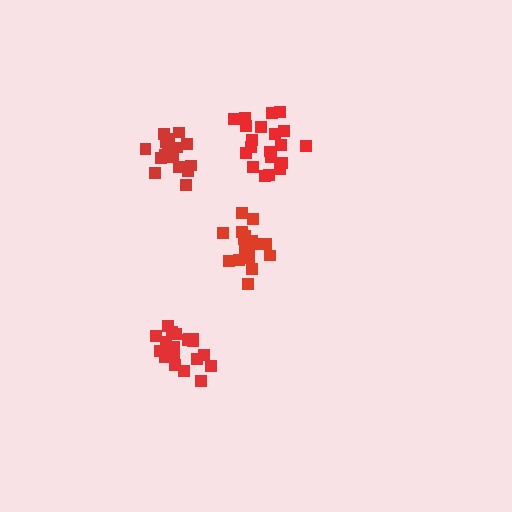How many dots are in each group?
Group 1: 21 dots, Group 2: 17 dots, Group 3: 20 dots, Group 4: 20 dots (78 total).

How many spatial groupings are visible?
There are 4 spatial groupings.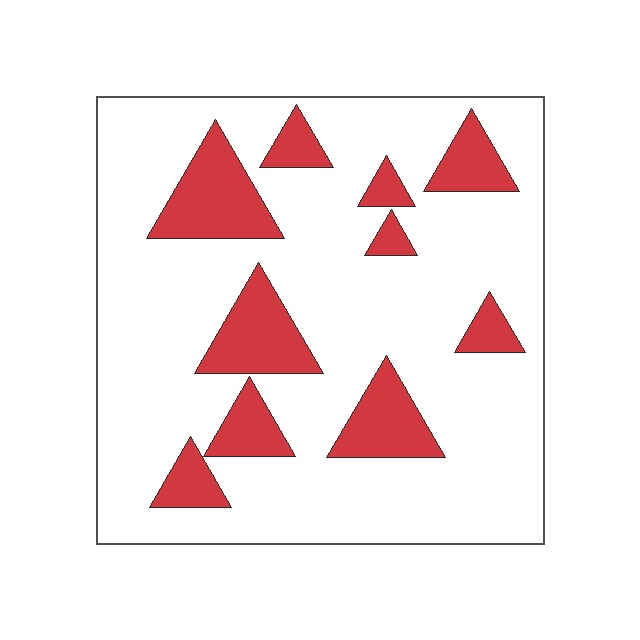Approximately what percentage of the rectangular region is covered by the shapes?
Approximately 20%.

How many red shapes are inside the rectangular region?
10.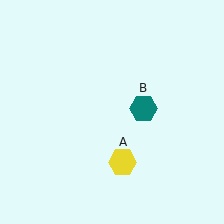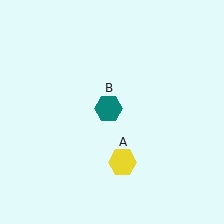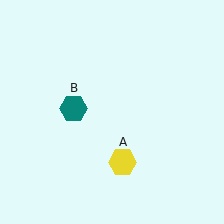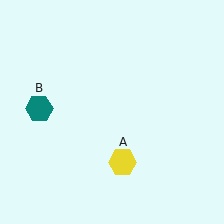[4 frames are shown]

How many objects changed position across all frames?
1 object changed position: teal hexagon (object B).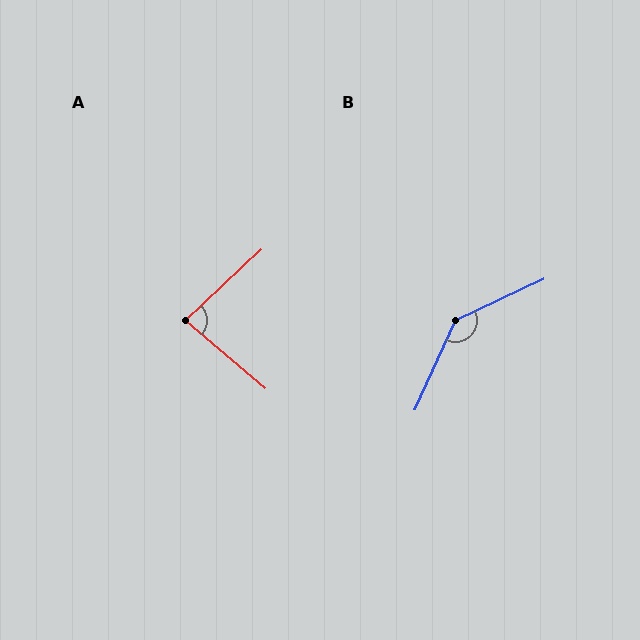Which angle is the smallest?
A, at approximately 83 degrees.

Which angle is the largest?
B, at approximately 139 degrees.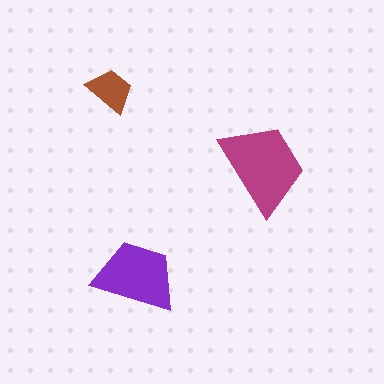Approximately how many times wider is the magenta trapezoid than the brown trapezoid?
About 2 times wider.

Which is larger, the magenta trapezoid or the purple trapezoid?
The magenta one.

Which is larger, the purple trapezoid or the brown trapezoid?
The purple one.